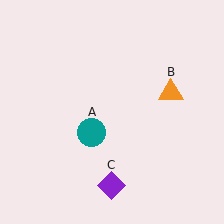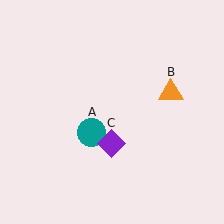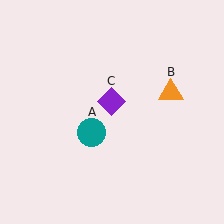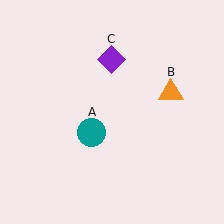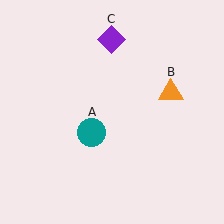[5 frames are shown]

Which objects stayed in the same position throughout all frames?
Teal circle (object A) and orange triangle (object B) remained stationary.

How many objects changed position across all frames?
1 object changed position: purple diamond (object C).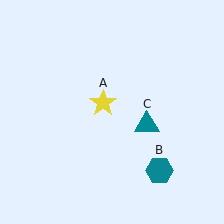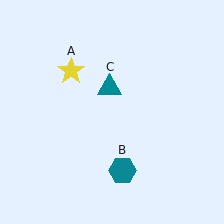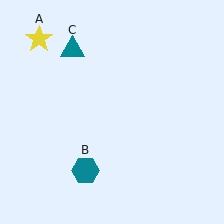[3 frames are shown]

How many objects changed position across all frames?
3 objects changed position: yellow star (object A), teal hexagon (object B), teal triangle (object C).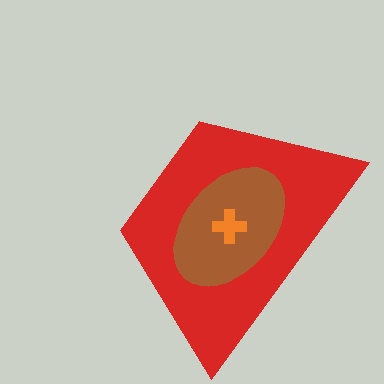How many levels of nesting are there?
3.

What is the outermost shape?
The red trapezoid.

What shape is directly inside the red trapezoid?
The brown ellipse.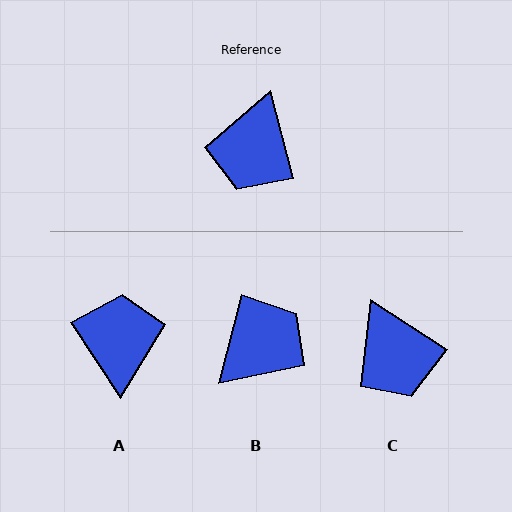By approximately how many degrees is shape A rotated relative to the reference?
Approximately 162 degrees clockwise.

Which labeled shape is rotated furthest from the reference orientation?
A, about 162 degrees away.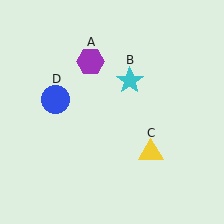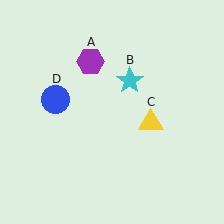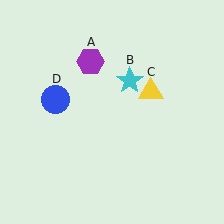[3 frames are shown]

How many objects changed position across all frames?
1 object changed position: yellow triangle (object C).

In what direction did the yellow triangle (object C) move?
The yellow triangle (object C) moved up.